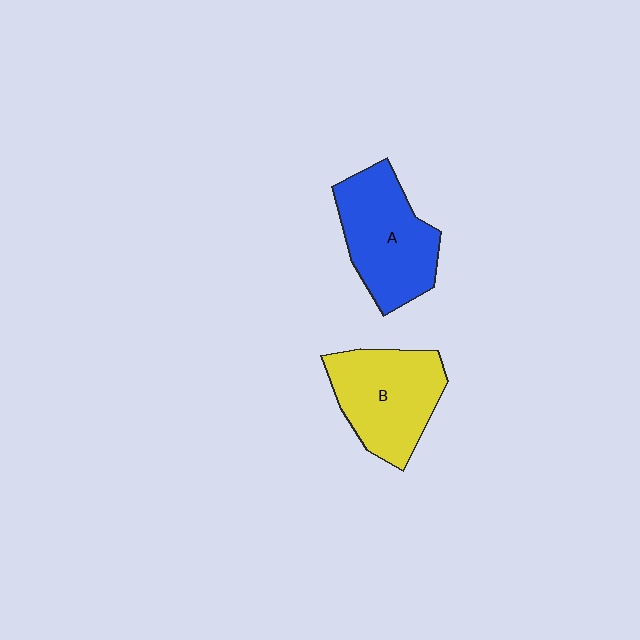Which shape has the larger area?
Shape A (blue).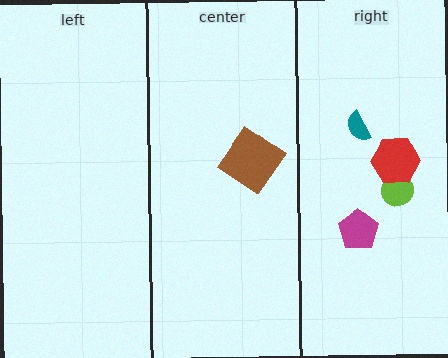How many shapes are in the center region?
1.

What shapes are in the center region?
The brown diamond.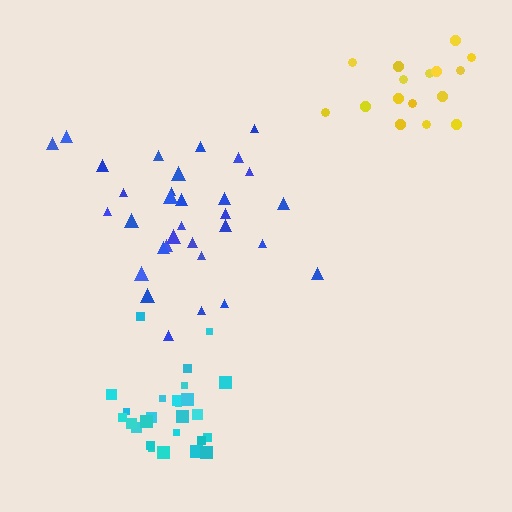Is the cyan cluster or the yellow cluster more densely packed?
Cyan.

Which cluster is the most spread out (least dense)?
Blue.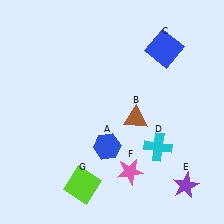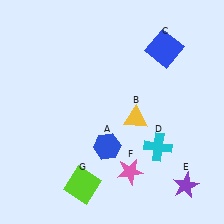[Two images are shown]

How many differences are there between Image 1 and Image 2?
There is 1 difference between the two images.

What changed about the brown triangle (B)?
In Image 1, B is brown. In Image 2, it changed to yellow.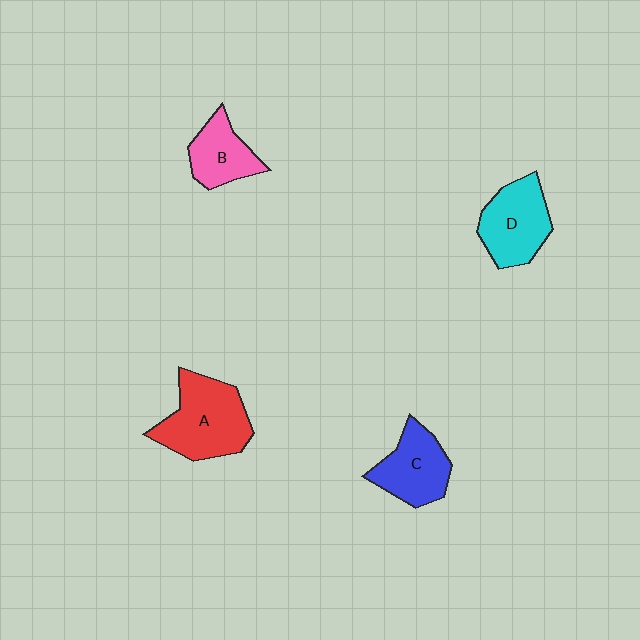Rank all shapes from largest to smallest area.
From largest to smallest: A (red), D (cyan), C (blue), B (pink).